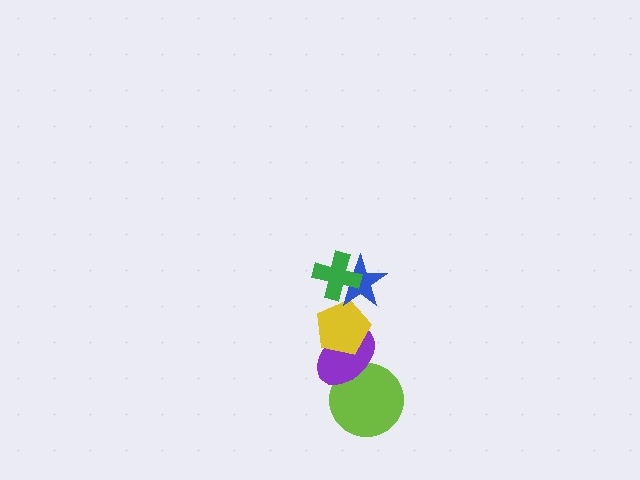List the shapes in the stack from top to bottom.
From top to bottom: the green cross, the blue star, the yellow pentagon, the purple ellipse, the lime circle.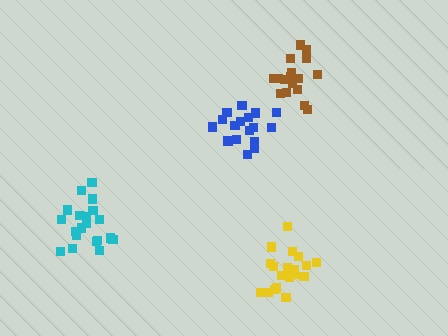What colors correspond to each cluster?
The clusters are colored: cyan, blue, brown, yellow.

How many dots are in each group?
Group 1: 20 dots, Group 2: 18 dots, Group 3: 17 dots, Group 4: 20 dots (75 total).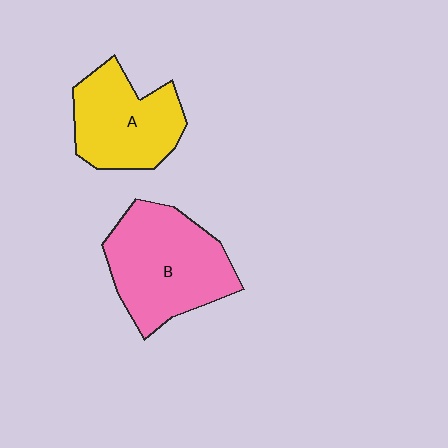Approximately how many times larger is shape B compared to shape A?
Approximately 1.3 times.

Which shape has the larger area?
Shape B (pink).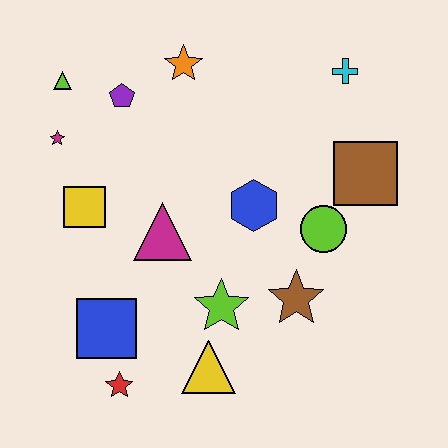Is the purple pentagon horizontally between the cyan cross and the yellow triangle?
No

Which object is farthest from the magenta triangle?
The cyan cross is farthest from the magenta triangle.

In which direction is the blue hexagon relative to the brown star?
The blue hexagon is above the brown star.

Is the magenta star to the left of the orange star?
Yes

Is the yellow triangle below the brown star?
Yes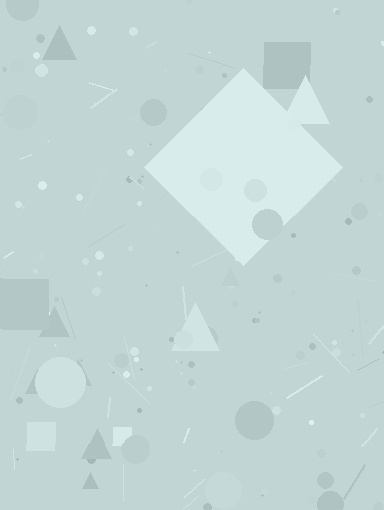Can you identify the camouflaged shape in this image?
The camouflaged shape is a diamond.